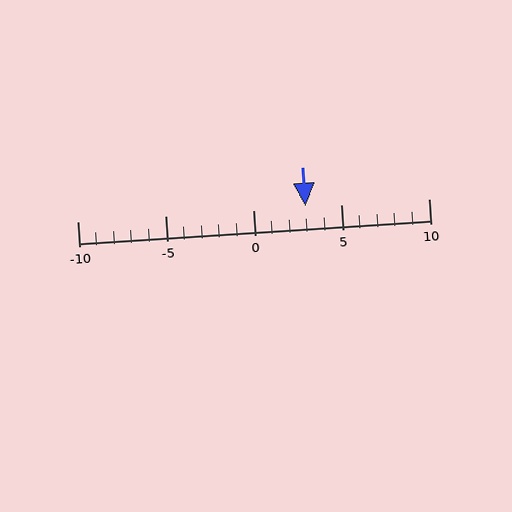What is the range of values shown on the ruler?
The ruler shows values from -10 to 10.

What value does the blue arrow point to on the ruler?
The blue arrow points to approximately 3.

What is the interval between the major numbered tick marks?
The major tick marks are spaced 5 units apart.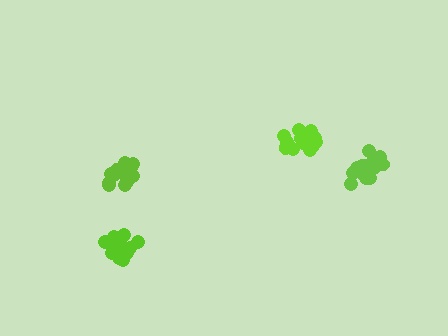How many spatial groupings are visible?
There are 4 spatial groupings.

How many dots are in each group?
Group 1: 16 dots, Group 2: 18 dots, Group 3: 17 dots, Group 4: 18 dots (69 total).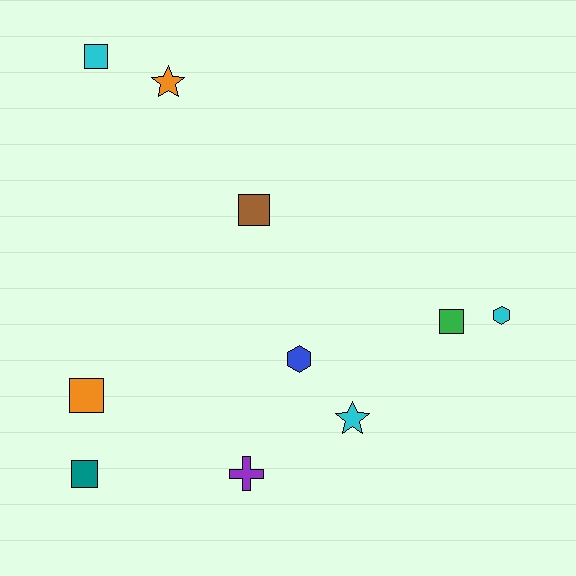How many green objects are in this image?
There is 1 green object.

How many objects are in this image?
There are 10 objects.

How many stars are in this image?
There are 2 stars.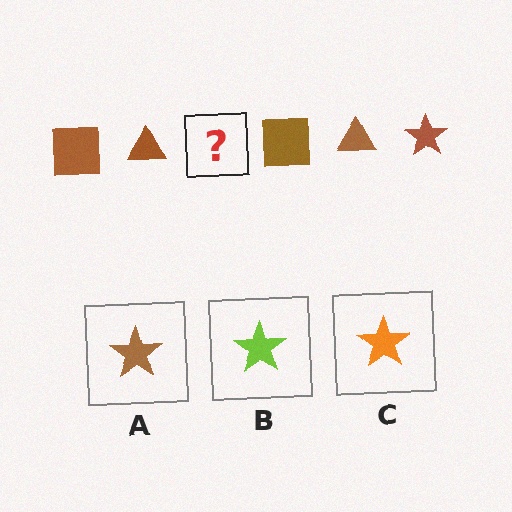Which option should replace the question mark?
Option A.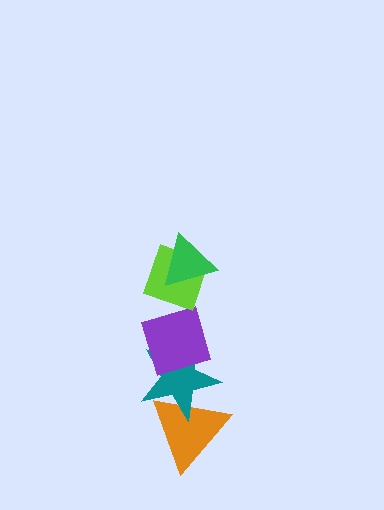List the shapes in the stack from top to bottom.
From top to bottom: the green triangle, the lime diamond, the purple diamond, the teal star, the orange triangle.